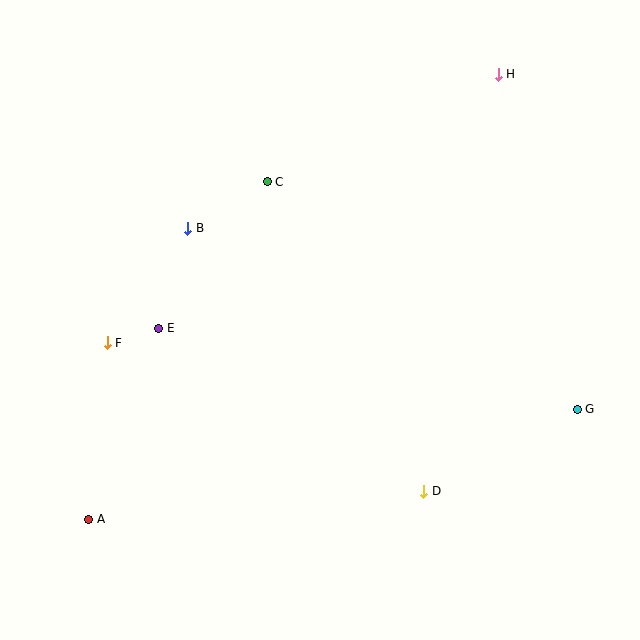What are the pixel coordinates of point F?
Point F is at (107, 343).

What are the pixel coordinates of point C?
Point C is at (267, 182).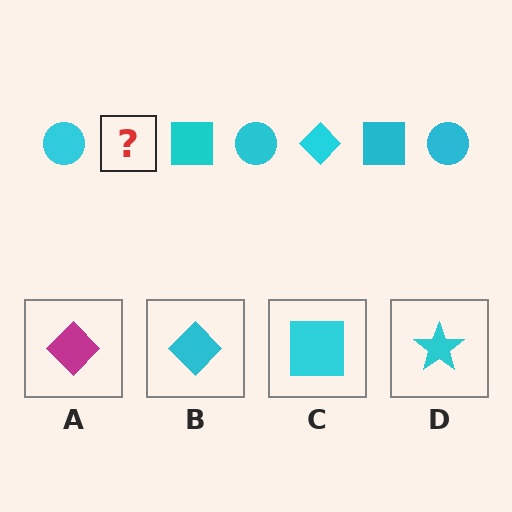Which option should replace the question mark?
Option B.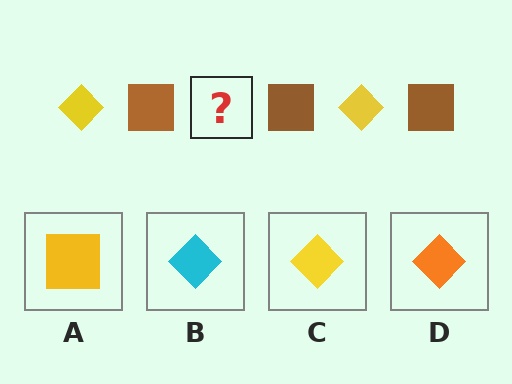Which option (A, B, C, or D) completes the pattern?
C.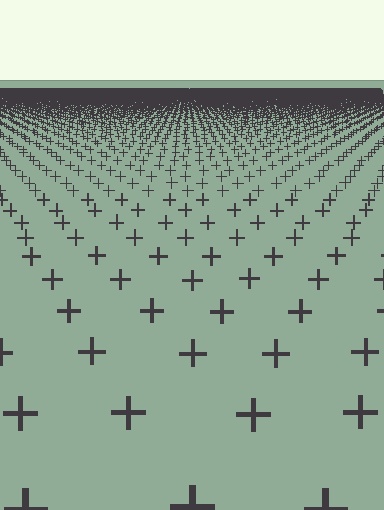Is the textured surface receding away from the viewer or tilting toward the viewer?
The surface is receding away from the viewer. Texture elements get smaller and denser toward the top.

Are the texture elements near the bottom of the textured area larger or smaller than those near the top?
Larger. Near the bottom, elements are closer to the viewer and appear at a bigger on-screen size.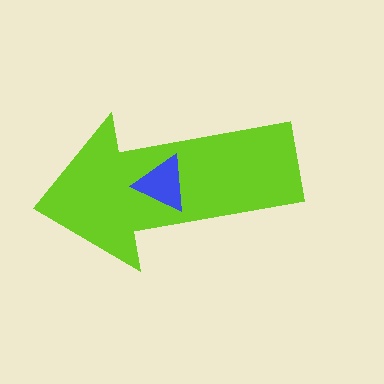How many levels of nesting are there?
2.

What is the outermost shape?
The lime arrow.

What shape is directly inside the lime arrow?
The blue triangle.